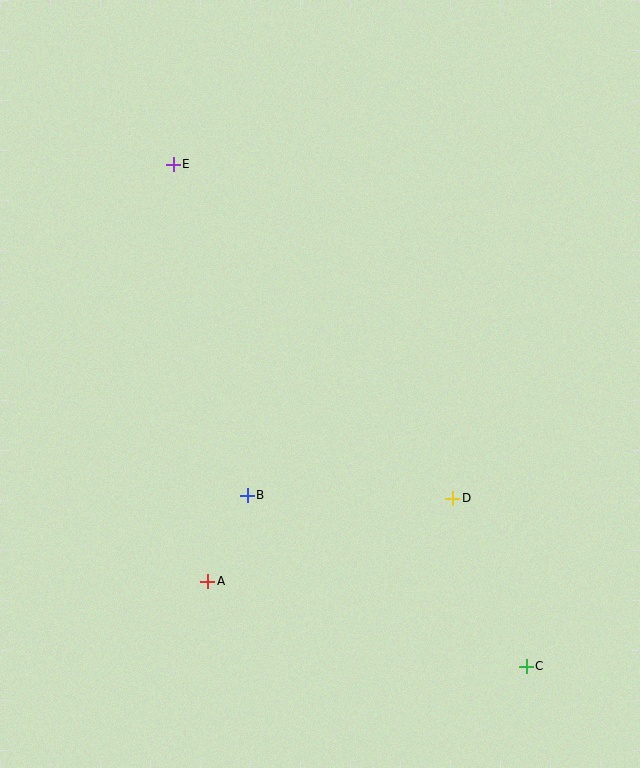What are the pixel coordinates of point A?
Point A is at (208, 581).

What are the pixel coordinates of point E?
Point E is at (173, 164).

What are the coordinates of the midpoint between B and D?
The midpoint between B and D is at (350, 497).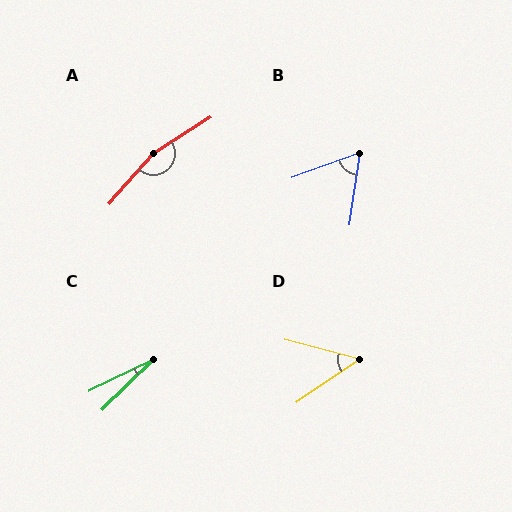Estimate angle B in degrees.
Approximately 62 degrees.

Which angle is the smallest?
C, at approximately 19 degrees.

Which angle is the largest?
A, at approximately 164 degrees.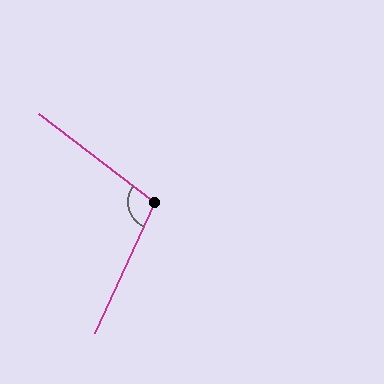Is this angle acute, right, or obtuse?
It is obtuse.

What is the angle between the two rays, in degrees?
Approximately 102 degrees.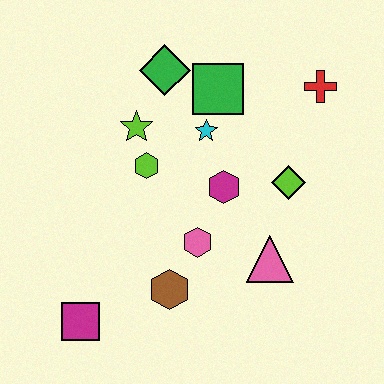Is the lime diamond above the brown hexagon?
Yes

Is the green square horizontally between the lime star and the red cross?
Yes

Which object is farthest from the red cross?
The magenta square is farthest from the red cross.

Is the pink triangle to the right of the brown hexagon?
Yes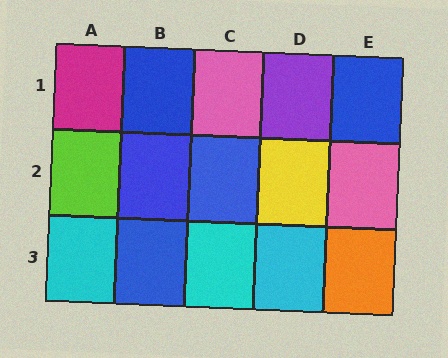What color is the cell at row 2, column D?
Yellow.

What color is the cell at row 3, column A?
Cyan.